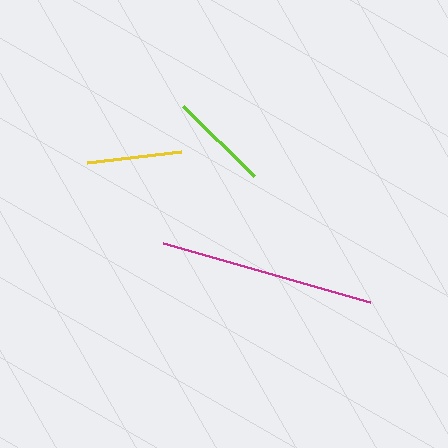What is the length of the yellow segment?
The yellow segment is approximately 95 pixels long.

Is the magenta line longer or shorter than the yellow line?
The magenta line is longer than the yellow line.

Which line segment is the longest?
The magenta line is the longest at approximately 216 pixels.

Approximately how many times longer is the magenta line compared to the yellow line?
The magenta line is approximately 2.3 times the length of the yellow line.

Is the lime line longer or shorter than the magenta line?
The magenta line is longer than the lime line.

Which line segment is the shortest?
The yellow line is the shortest at approximately 95 pixels.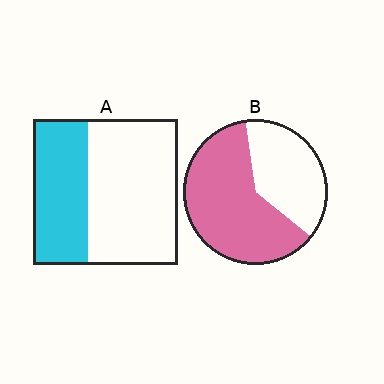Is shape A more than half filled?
No.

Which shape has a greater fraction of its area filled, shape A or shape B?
Shape B.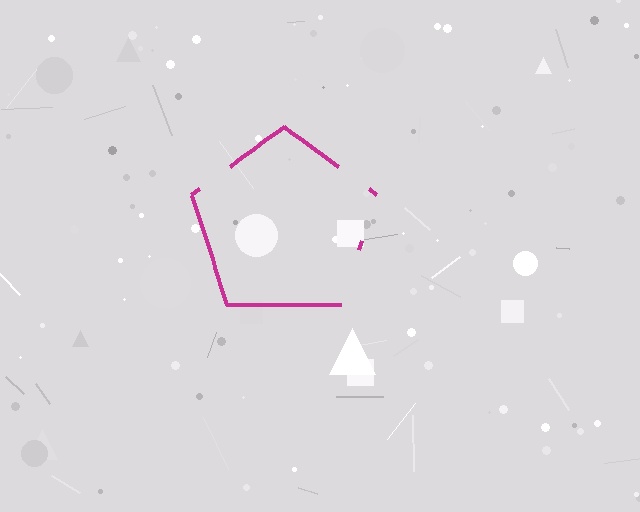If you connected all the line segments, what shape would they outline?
They would outline a pentagon.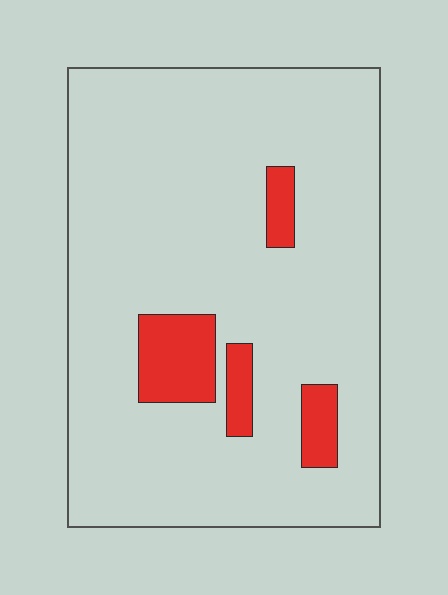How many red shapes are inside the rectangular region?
4.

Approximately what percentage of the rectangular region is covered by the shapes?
Approximately 10%.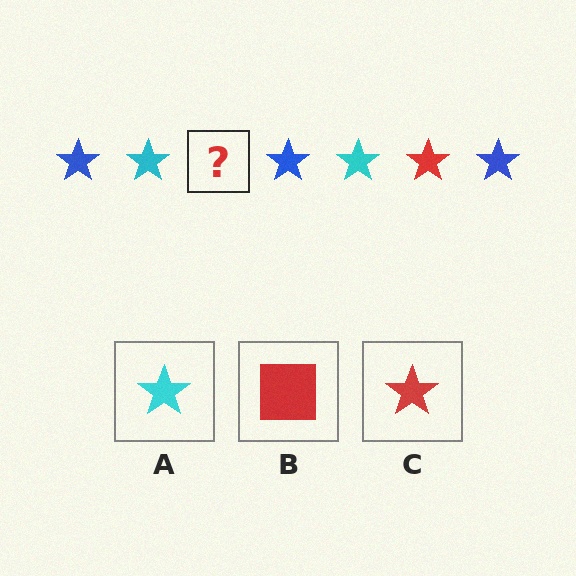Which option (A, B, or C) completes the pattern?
C.